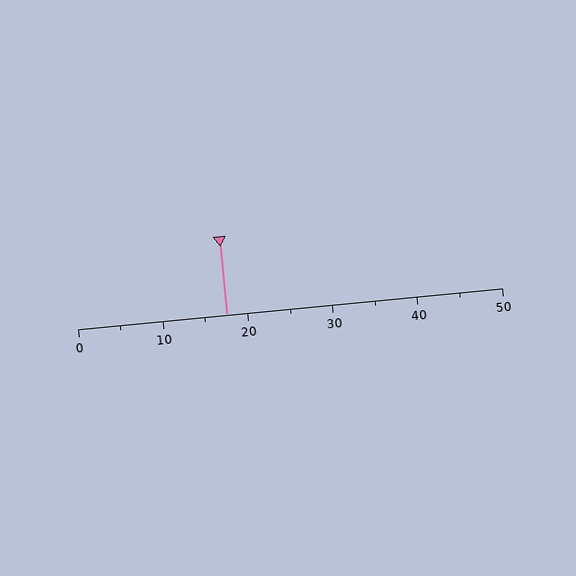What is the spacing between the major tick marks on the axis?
The major ticks are spaced 10 apart.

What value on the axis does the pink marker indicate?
The marker indicates approximately 17.5.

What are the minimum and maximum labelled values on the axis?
The axis runs from 0 to 50.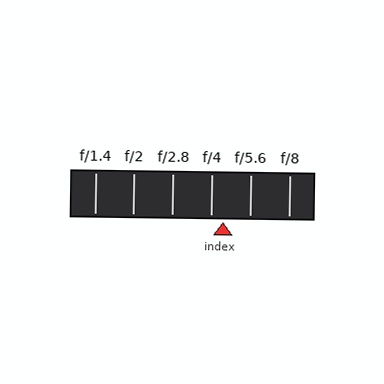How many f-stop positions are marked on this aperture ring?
There are 6 f-stop positions marked.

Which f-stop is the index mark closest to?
The index mark is closest to f/4.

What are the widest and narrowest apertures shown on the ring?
The widest aperture shown is f/1.4 and the narrowest is f/8.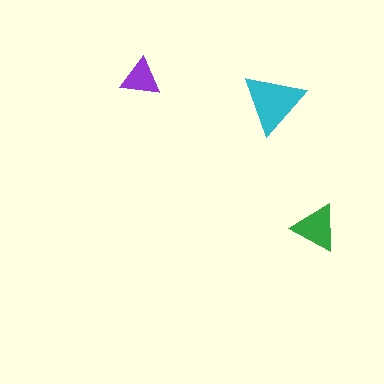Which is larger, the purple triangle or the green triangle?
The green one.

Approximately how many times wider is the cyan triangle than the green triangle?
About 1.5 times wider.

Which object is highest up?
The purple triangle is topmost.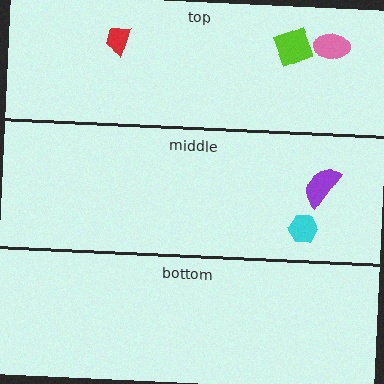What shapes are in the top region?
The red trapezoid, the pink ellipse, the lime diamond.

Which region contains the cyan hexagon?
The middle region.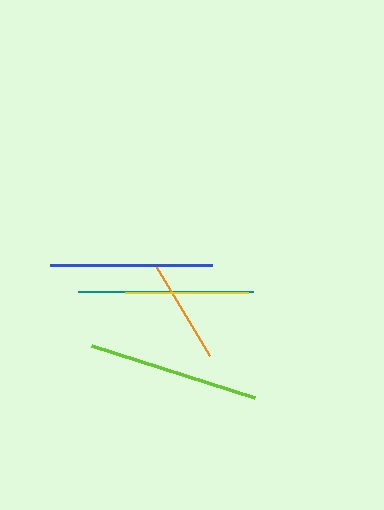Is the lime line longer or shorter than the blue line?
The lime line is longer than the blue line.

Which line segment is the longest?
The teal line is the longest at approximately 175 pixels.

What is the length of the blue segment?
The blue segment is approximately 162 pixels long.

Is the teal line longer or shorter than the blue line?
The teal line is longer than the blue line.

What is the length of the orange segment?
The orange segment is approximately 105 pixels long.